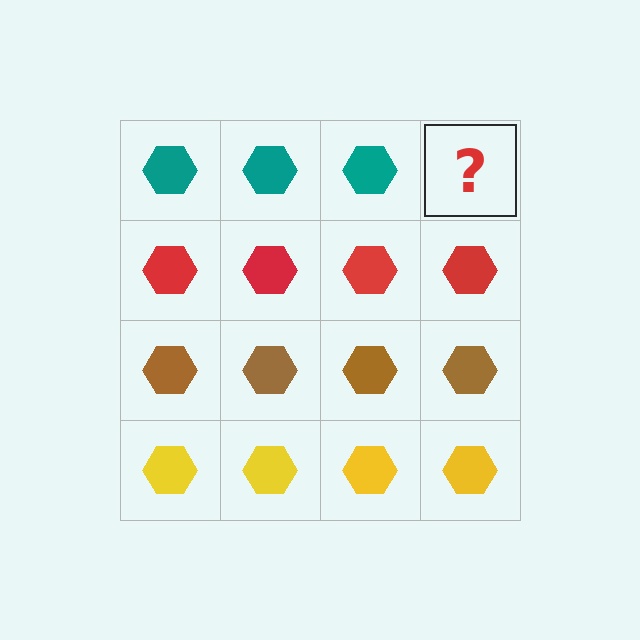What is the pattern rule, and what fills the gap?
The rule is that each row has a consistent color. The gap should be filled with a teal hexagon.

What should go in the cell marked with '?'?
The missing cell should contain a teal hexagon.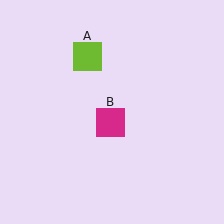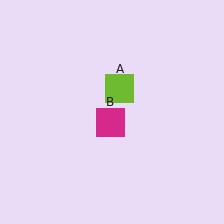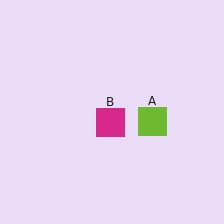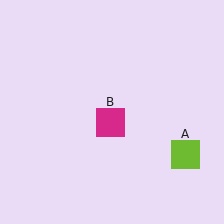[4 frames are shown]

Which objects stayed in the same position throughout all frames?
Magenta square (object B) remained stationary.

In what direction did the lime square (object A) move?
The lime square (object A) moved down and to the right.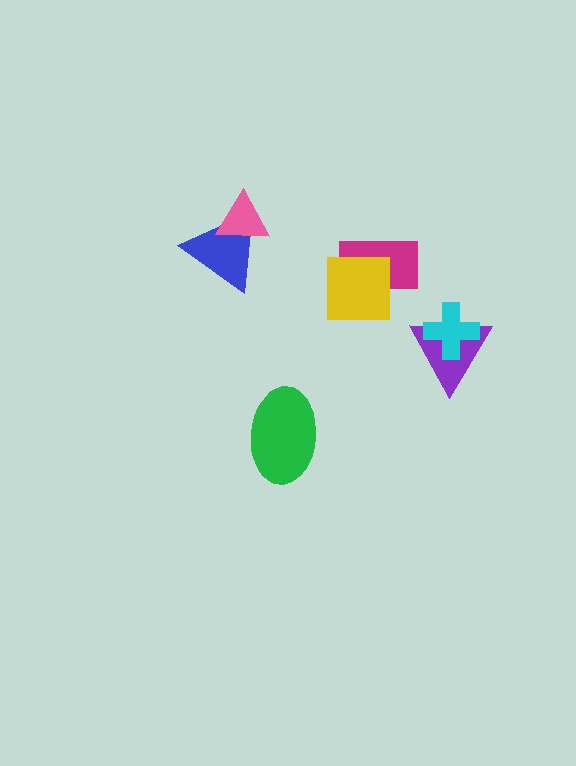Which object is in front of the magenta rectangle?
The yellow square is in front of the magenta rectangle.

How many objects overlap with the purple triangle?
1 object overlaps with the purple triangle.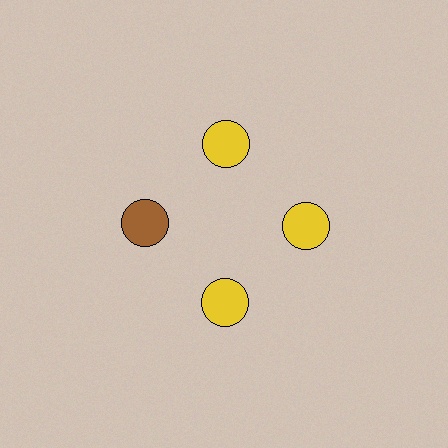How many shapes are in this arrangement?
There are 4 shapes arranged in a ring pattern.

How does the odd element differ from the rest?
It has a different color: brown instead of yellow.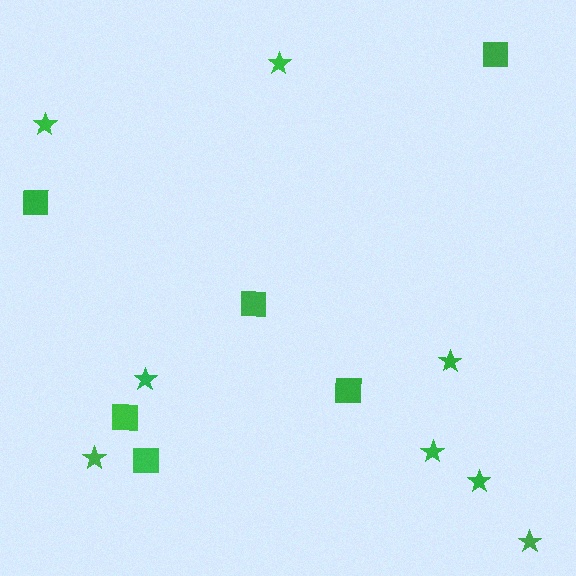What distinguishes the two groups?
There are 2 groups: one group of squares (6) and one group of stars (8).